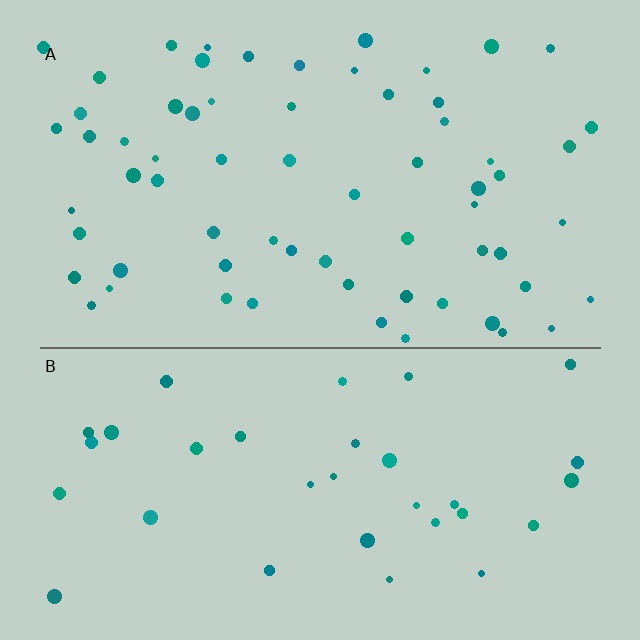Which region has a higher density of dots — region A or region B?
A (the top).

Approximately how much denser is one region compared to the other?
Approximately 1.9× — region A over region B.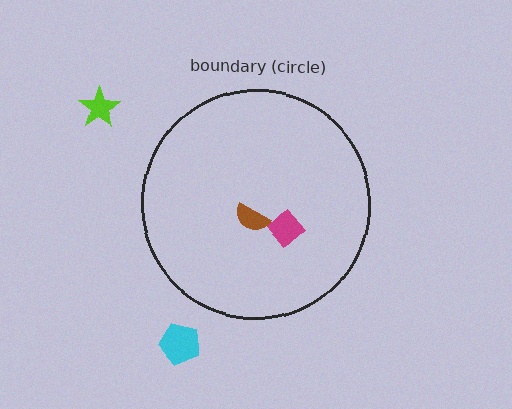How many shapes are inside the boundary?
2 inside, 2 outside.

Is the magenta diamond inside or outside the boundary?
Inside.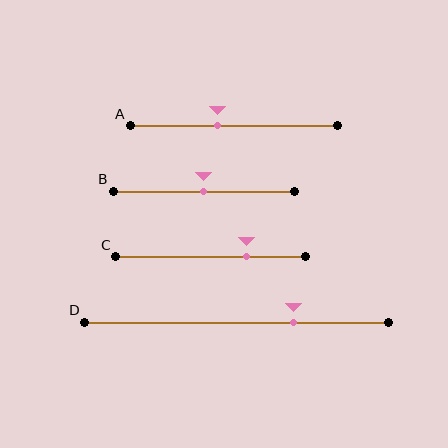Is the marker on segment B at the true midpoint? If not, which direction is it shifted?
Yes, the marker on segment B is at the true midpoint.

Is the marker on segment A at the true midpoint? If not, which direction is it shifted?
No, the marker on segment A is shifted to the left by about 8% of the segment length.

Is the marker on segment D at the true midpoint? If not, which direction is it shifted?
No, the marker on segment D is shifted to the right by about 19% of the segment length.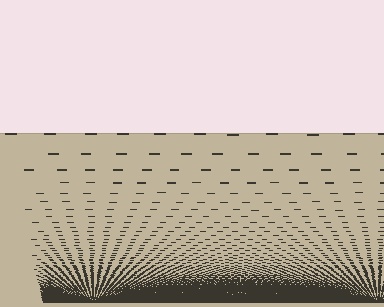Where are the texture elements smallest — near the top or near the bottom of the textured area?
Near the bottom.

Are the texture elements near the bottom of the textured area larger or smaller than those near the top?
Smaller. The gradient is inverted — elements near the bottom are smaller and denser.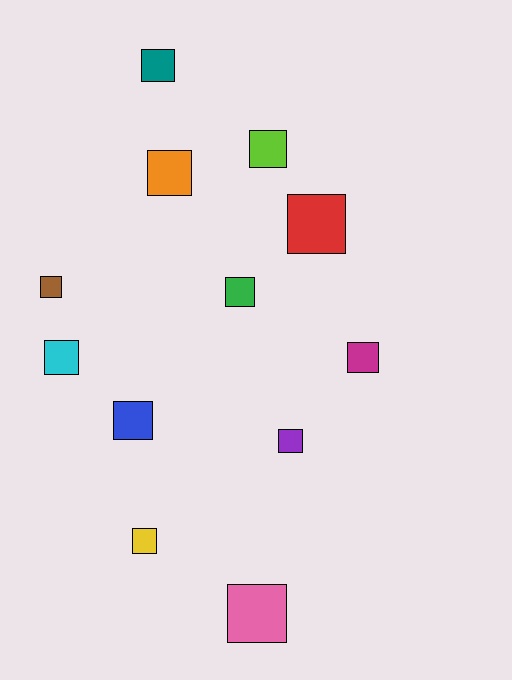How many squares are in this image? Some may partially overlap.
There are 12 squares.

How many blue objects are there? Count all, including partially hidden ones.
There is 1 blue object.